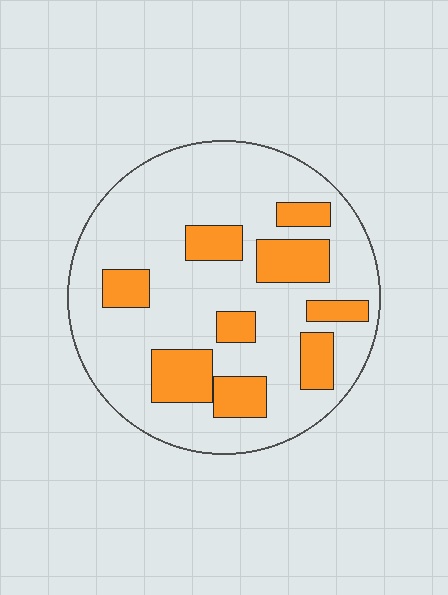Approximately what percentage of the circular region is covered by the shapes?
Approximately 25%.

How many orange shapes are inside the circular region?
9.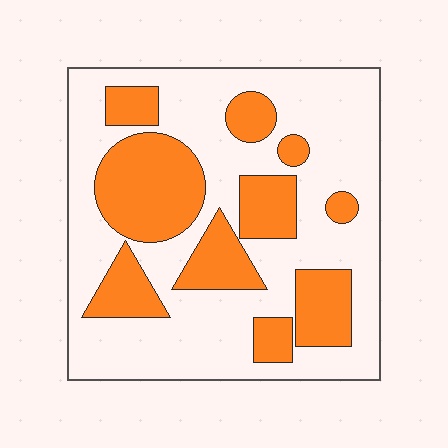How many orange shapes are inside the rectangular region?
10.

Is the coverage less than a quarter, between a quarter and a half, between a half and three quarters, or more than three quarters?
Between a quarter and a half.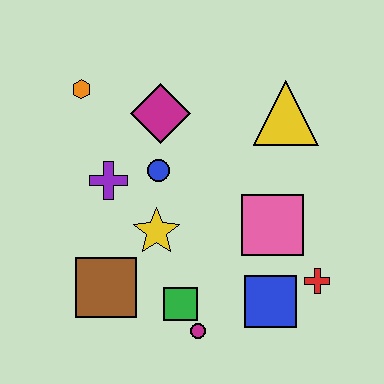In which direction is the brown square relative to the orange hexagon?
The brown square is below the orange hexagon.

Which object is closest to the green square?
The magenta circle is closest to the green square.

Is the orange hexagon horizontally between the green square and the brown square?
No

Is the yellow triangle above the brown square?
Yes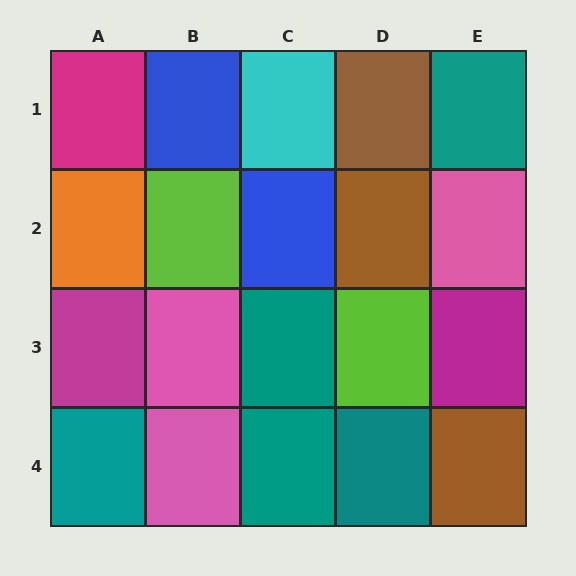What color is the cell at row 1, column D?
Brown.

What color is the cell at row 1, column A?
Magenta.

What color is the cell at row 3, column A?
Magenta.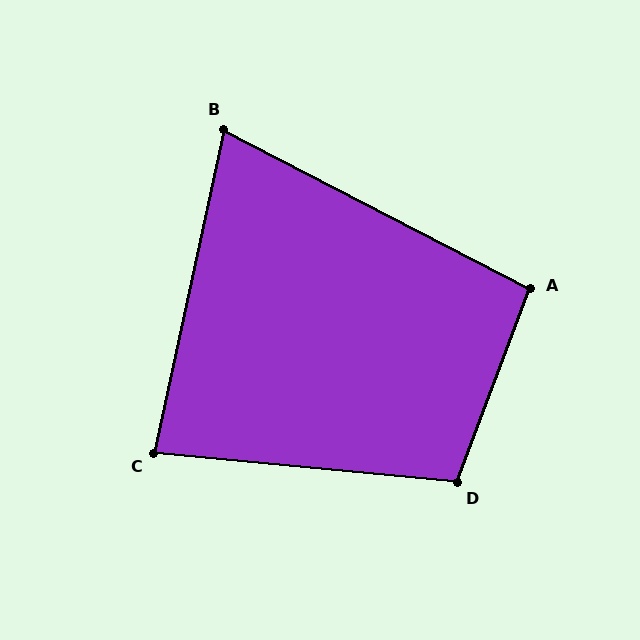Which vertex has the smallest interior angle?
B, at approximately 75 degrees.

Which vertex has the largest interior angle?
D, at approximately 105 degrees.